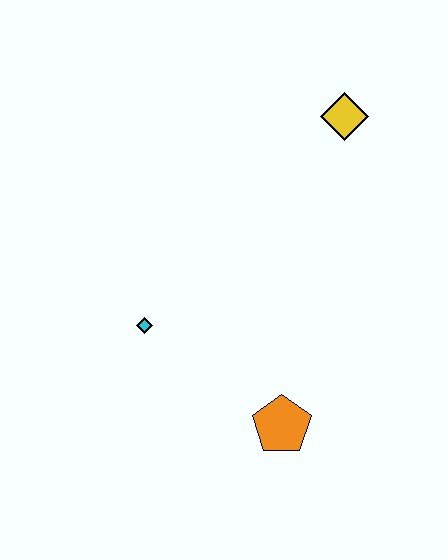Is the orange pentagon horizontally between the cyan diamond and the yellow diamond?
Yes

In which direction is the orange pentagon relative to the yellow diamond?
The orange pentagon is below the yellow diamond.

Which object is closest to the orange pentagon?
The cyan diamond is closest to the orange pentagon.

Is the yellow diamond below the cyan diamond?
No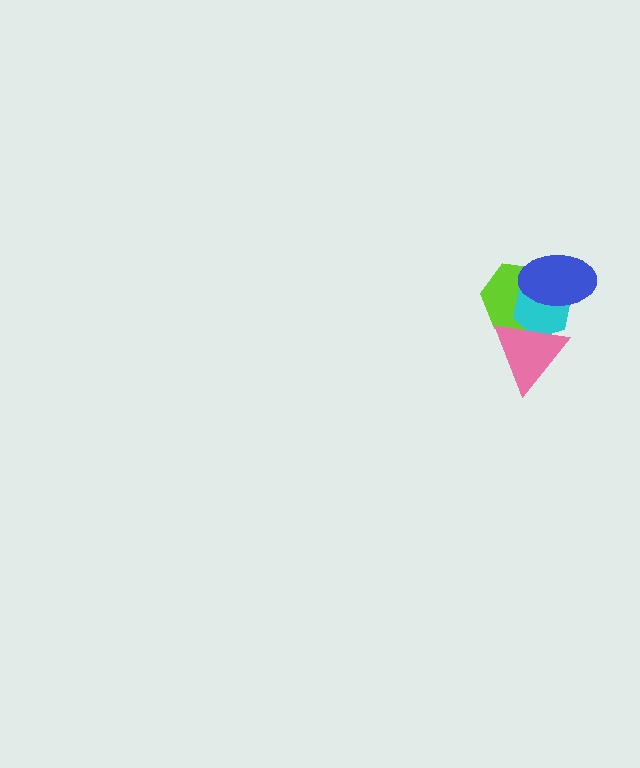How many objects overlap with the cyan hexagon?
3 objects overlap with the cyan hexagon.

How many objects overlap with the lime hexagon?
3 objects overlap with the lime hexagon.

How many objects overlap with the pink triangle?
2 objects overlap with the pink triangle.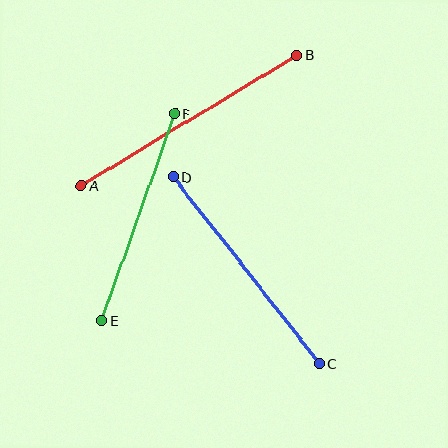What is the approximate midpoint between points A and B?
The midpoint is at approximately (189, 120) pixels.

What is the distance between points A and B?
The distance is approximately 252 pixels.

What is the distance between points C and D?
The distance is approximately 238 pixels.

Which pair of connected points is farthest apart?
Points A and B are farthest apart.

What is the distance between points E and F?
The distance is approximately 219 pixels.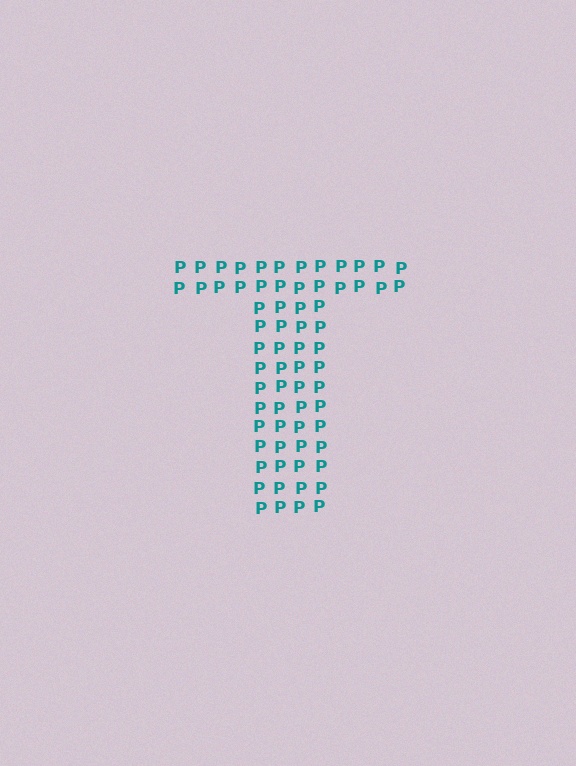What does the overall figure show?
The overall figure shows the letter T.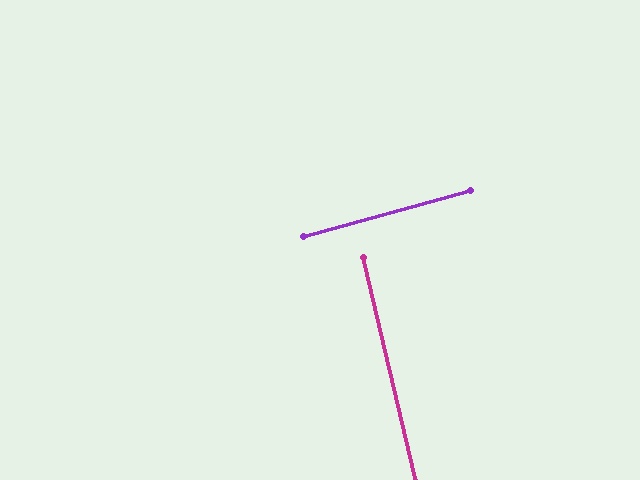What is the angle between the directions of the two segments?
Approximately 88 degrees.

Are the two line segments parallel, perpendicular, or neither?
Perpendicular — they meet at approximately 88°.